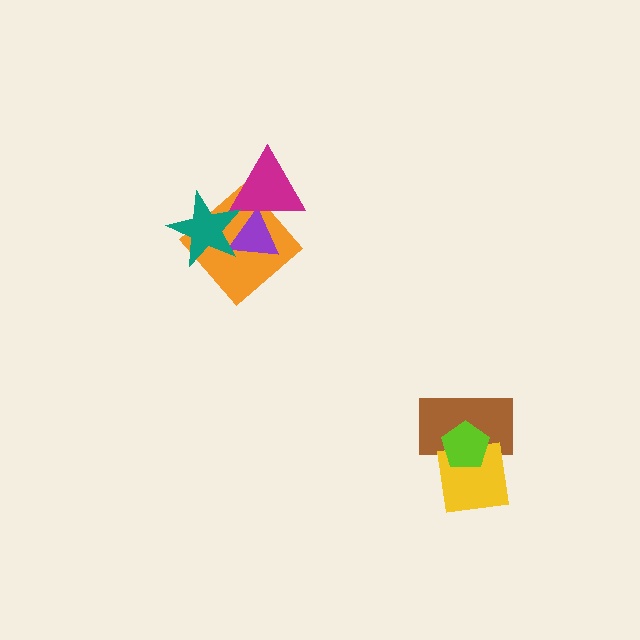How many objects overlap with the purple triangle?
3 objects overlap with the purple triangle.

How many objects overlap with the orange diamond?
3 objects overlap with the orange diamond.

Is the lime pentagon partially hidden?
No, no other shape covers it.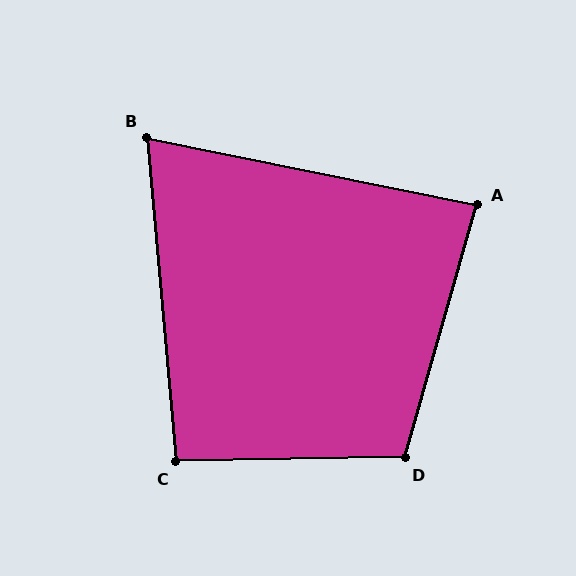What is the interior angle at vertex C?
Approximately 94 degrees (approximately right).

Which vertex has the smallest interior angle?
B, at approximately 73 degrees.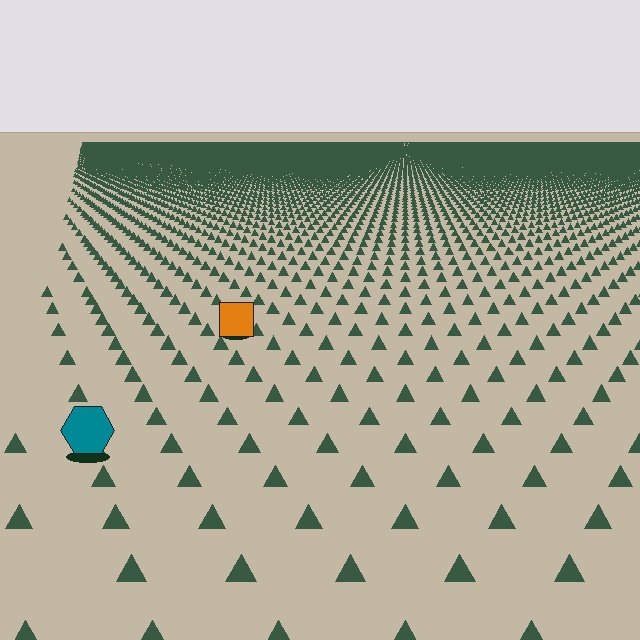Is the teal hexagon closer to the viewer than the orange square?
Yes. The teal hexagon is closer — you can tell from the texture gradient: the ground texture is coarser near it.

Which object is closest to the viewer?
The teal hexagon is closest. The texture marks near it are larger and more spread out.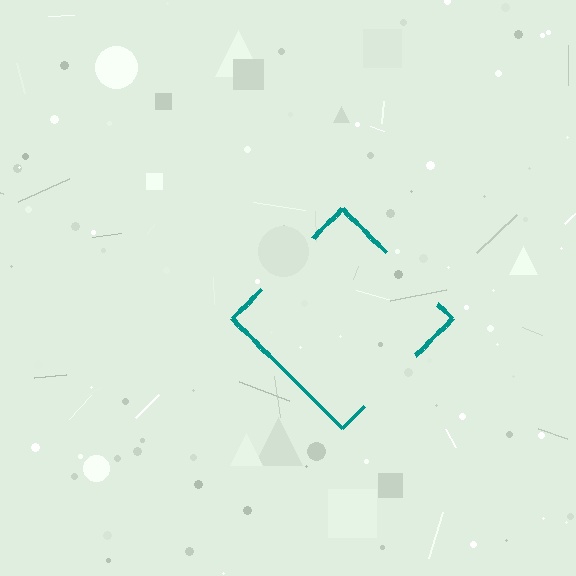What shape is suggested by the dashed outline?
The dashed outline suggests a diamond.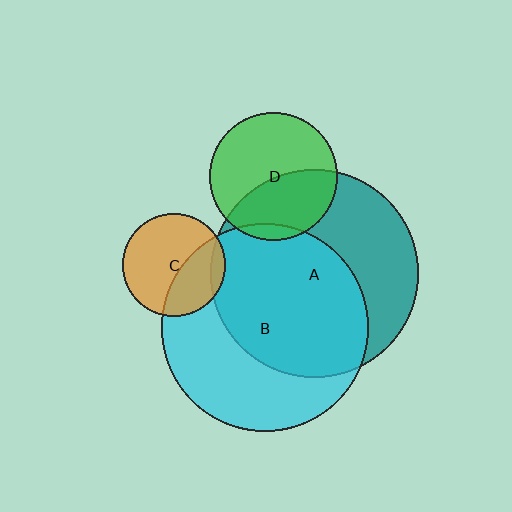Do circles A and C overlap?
Yes.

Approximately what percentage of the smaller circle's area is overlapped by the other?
Approximately 5%.